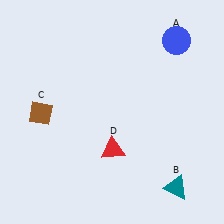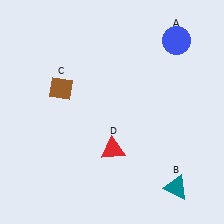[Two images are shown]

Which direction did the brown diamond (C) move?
The brown diamond (C) moved up.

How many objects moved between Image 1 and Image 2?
1 object moved between the two images.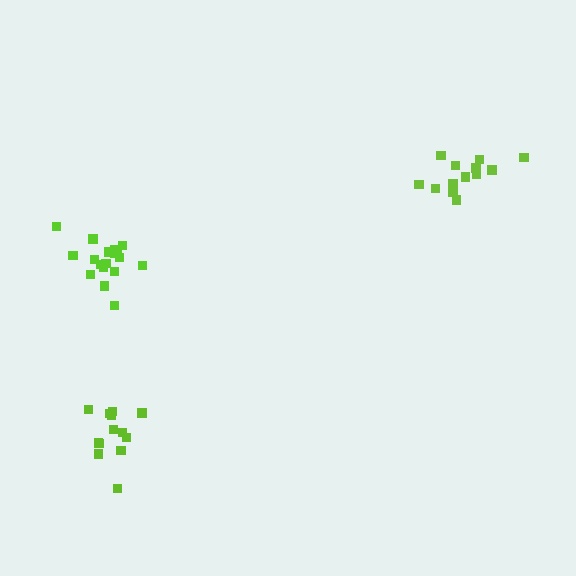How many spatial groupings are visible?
There are 3 spatial groupings.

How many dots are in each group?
Group 1: 13 dots, Group 2: 19 dots, Group 3: 13 dots (45 total).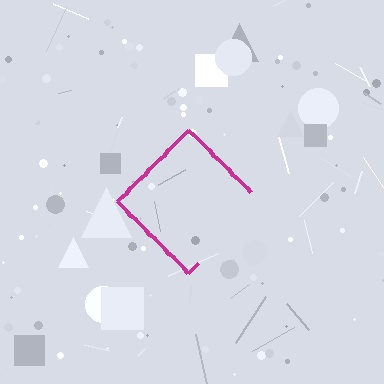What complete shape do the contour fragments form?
The contour fragments form a diamond.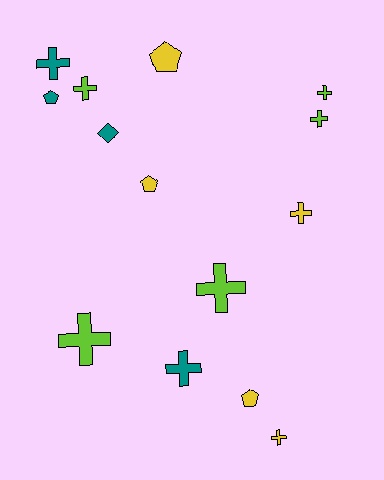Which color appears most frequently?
Yellow, with 5 objects.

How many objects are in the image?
There are 14 objects.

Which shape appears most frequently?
Cross, with 9 objects.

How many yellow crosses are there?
There are 2 yellow crosses.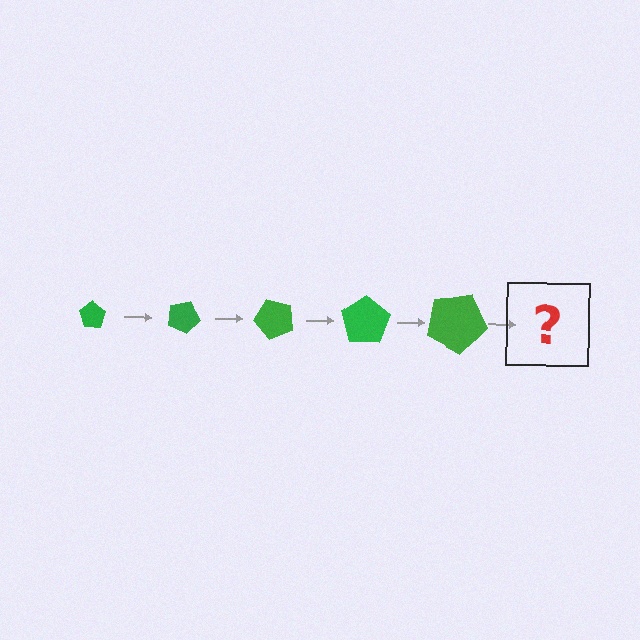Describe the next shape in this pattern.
It should be a pentagon, larger than the previous one and rotated 125 degrees from the start.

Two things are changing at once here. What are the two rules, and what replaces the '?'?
The two rules are that the pentagon grows larger each step and it rotates 25 degrees each step. The '?' should be a pentagon, larger than the previous one and rotated 125 degrees from the start.